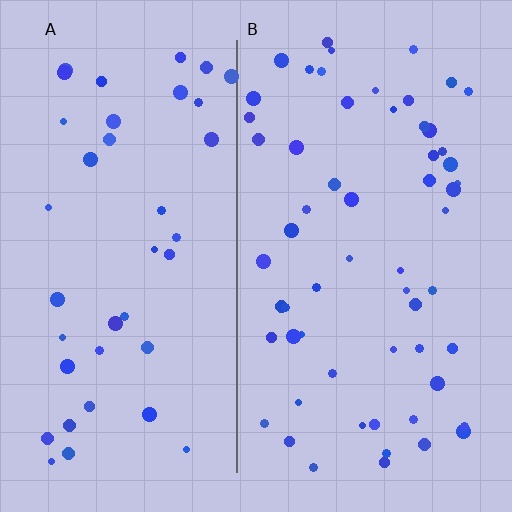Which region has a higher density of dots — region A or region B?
B (the right).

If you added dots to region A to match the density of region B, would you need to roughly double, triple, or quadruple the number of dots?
Approximately double.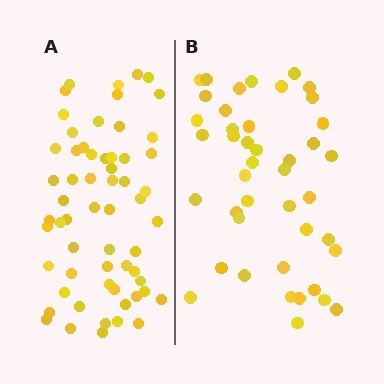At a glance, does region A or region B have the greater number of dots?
Region A (the left region) has more dots.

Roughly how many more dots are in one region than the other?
Region A has approximately 15 more dots than region B.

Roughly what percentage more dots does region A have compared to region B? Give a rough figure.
About 40% more.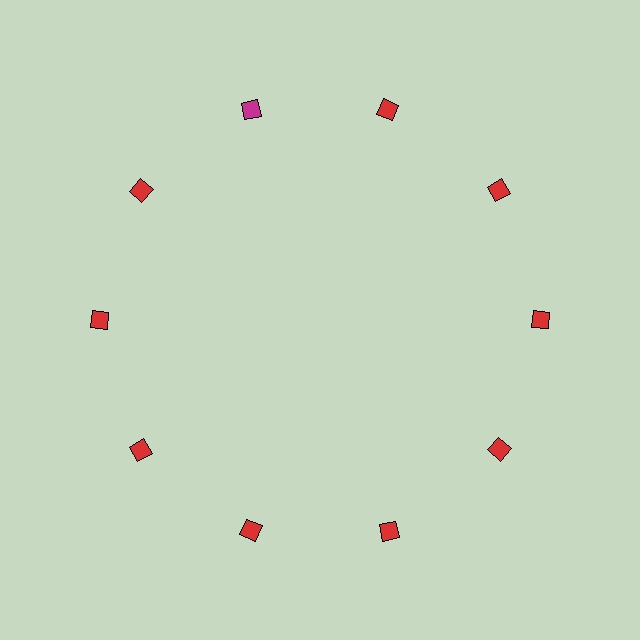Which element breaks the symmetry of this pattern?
The magenta square at roughly the 11 o'clock position breaks the symmetry. All other shapes are red squares.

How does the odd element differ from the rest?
It has a different color: magenta instead of red.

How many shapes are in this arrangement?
There are 10 shapes arranged in a ring pattern.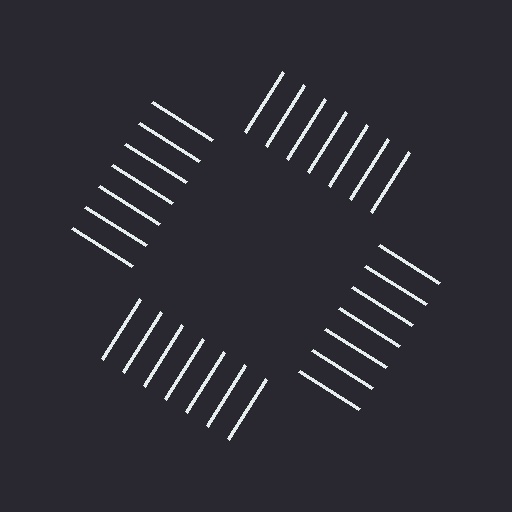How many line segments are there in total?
28 — 7 along each of the 4 edges.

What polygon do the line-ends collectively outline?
An illusory square — the line segments terminate on its edges but no continuous stroke is drawn.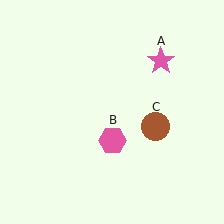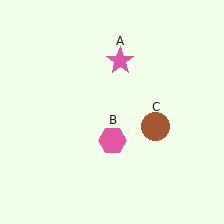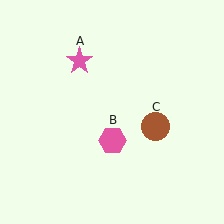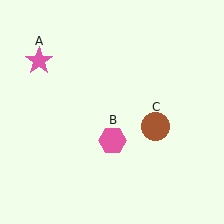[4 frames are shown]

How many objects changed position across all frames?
1 object changed position: pink star (object A).